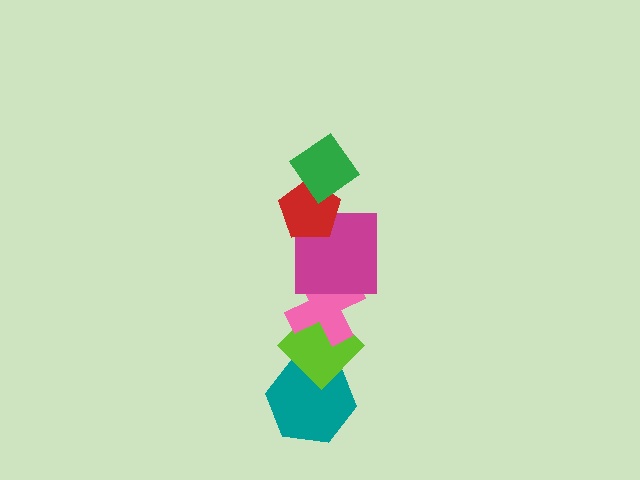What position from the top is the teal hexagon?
The teal hexagon is 6th from the top.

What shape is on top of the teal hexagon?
The lime diamond is on top of the teal hexagon.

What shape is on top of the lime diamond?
The pink cross is on top of the lime diamond.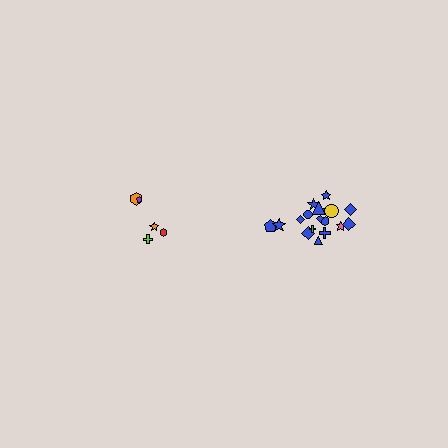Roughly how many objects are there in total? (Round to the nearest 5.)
Roughly 25 objects in total.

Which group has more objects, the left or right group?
The right group.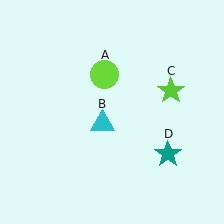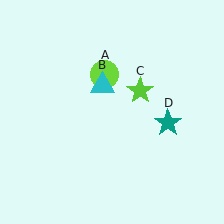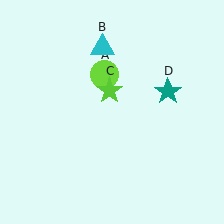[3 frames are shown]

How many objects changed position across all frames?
3 objects changed position: cyan triangle (object B), lime star (object C), teal star (object D).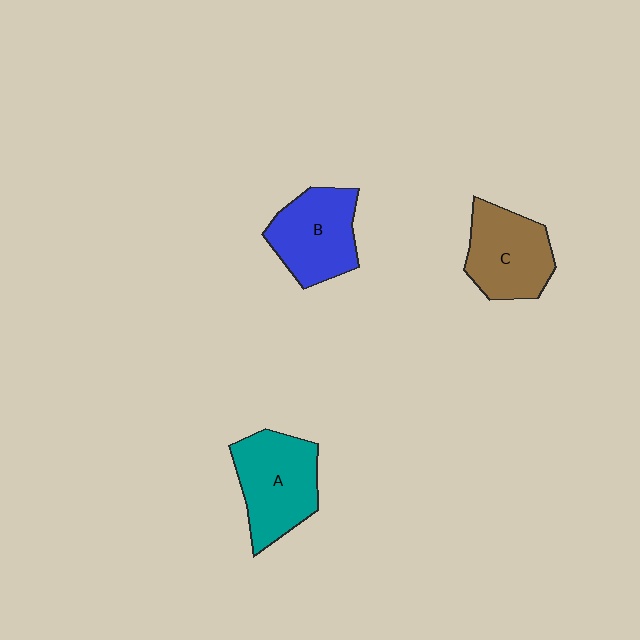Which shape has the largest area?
Shape A (teal).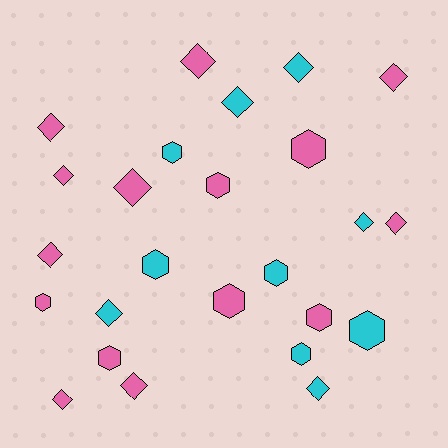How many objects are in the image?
There are 25 objects.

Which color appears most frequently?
Pink, with 15 objects.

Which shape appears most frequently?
Diamond, with 14 objects.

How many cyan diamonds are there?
There are 5 cyan diamonds.